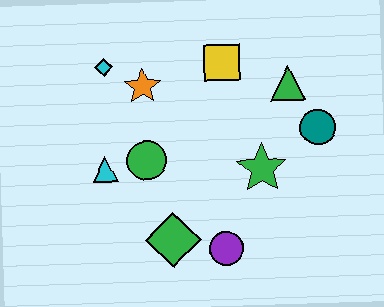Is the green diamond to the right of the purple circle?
No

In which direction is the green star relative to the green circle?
The green star is to the right of the green circle.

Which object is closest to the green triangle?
The teal circle is closest to the green triangle.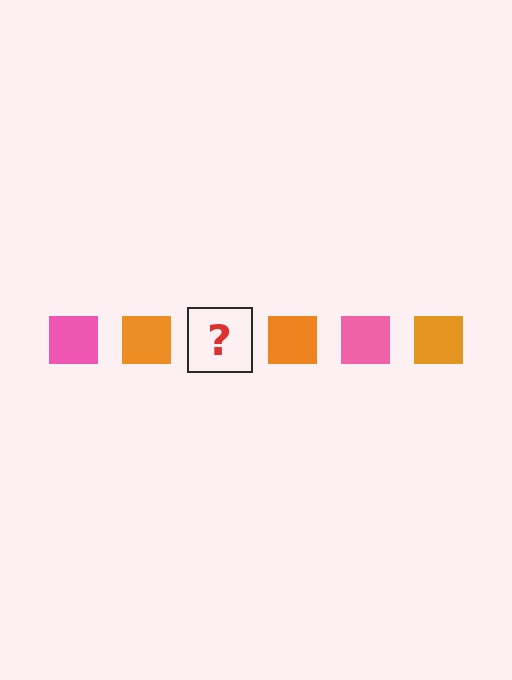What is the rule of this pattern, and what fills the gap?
The rule is that the pattern cycles through pink, orange squares. The gap should be filled with a pink square.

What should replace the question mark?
The question mark should be replaced with a pink square.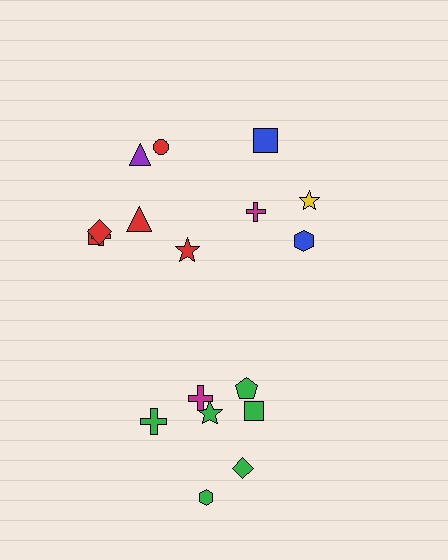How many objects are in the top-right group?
There are 4 objects.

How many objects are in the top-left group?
There are 7 objects.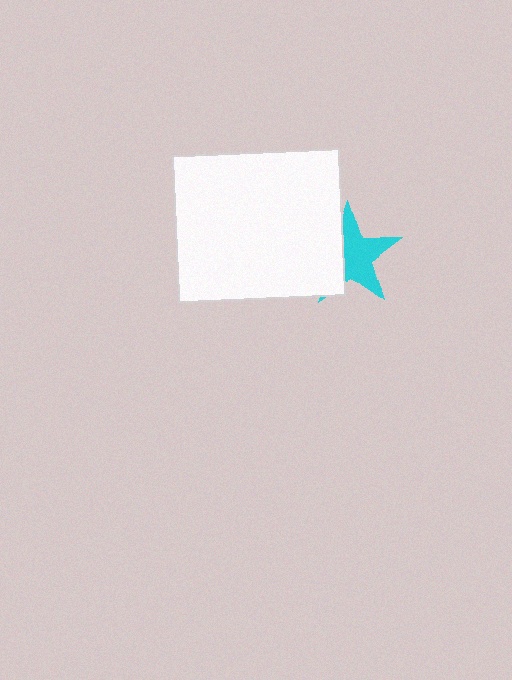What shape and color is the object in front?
The object in front is a white rectangle.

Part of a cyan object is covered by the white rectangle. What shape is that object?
It is a star.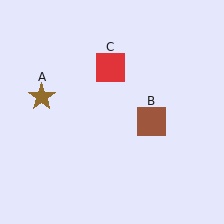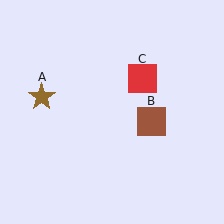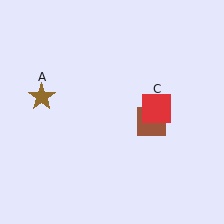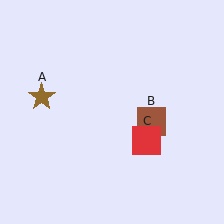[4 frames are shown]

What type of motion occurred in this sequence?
The red square (object C) rotated clockwise around the center of the scene.